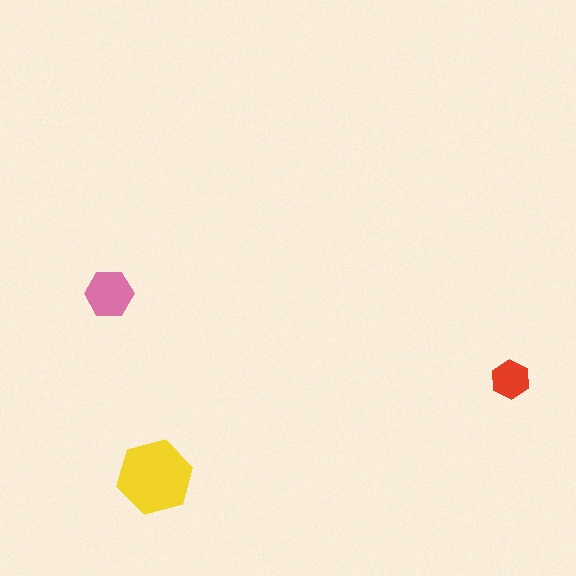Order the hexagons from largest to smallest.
the yellow one, the pink one, the red one.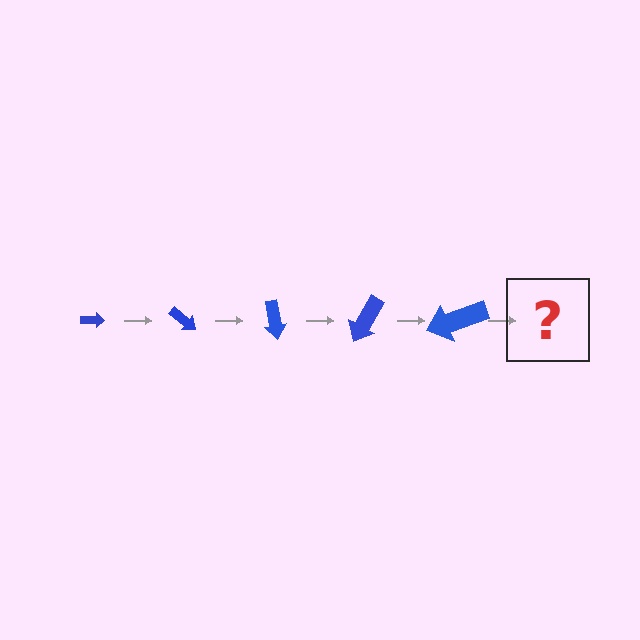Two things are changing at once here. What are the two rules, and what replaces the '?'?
The two rules are that the arrow grows larger each step and it rotates 40 degrees each step. The '?' should be an arrow, larger than the previous one and rotated 200 degrees from the start.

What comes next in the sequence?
The next element should be an arrow, larger than the previous one and rotated 200 degrees from the start.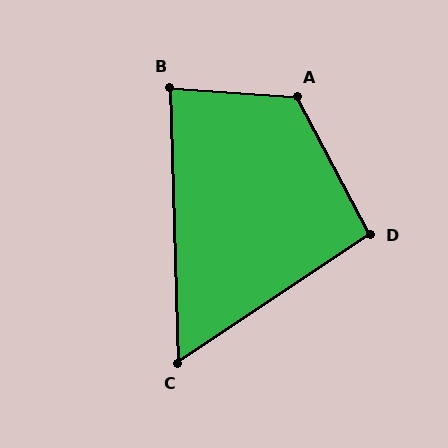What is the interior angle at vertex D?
Approximately 96 degrees (obtuse).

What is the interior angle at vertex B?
Approximately 84 degrees (acute).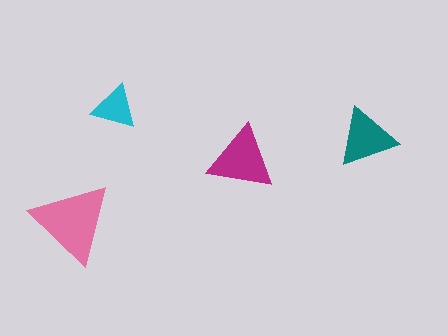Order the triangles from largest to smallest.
the pink one, the magenta one, the teal one, the cyan one.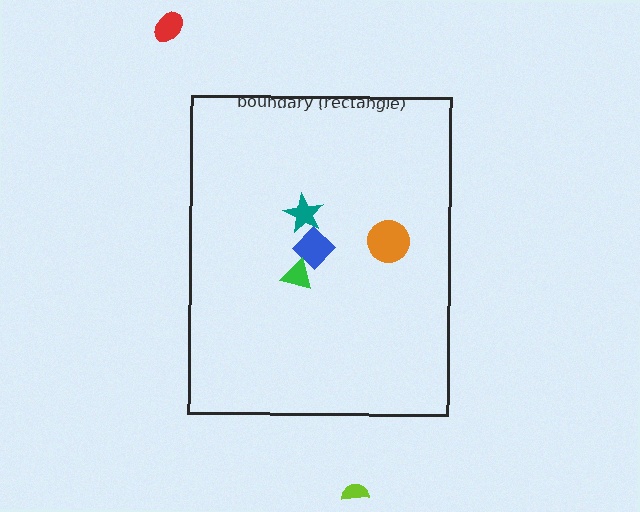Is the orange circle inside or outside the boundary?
Inside.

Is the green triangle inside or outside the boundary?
Inside.